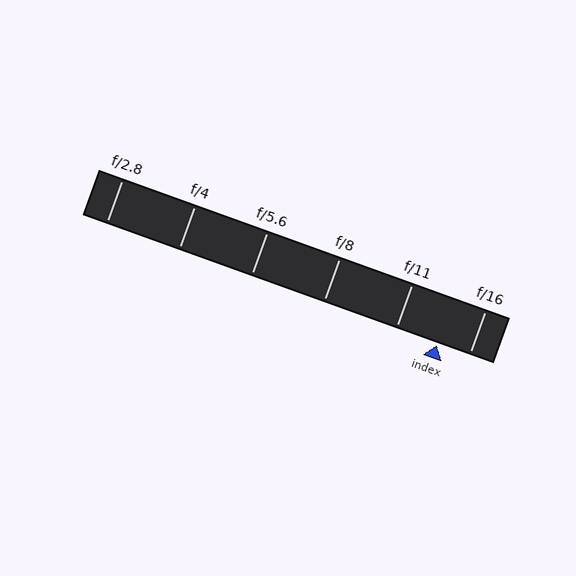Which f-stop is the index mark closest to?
The index mark is closest to f/16.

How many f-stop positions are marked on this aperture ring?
There are 6 f-stop positions marked.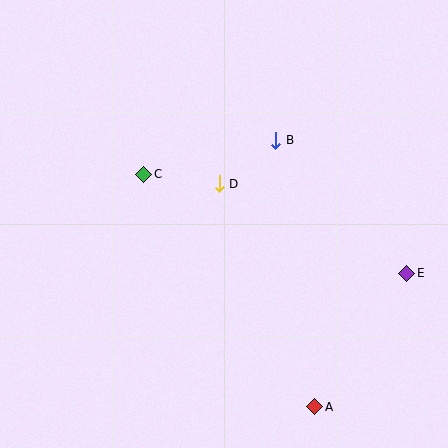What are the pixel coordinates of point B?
Point B is at (276, 140).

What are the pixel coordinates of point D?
Point D is at (219, 184).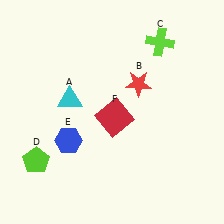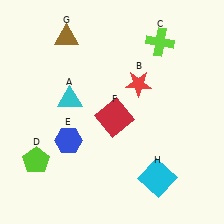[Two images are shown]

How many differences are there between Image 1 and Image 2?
There are 2 differences between the two images.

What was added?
A brown triangle (G), a cyan square (H) were added in Image 2.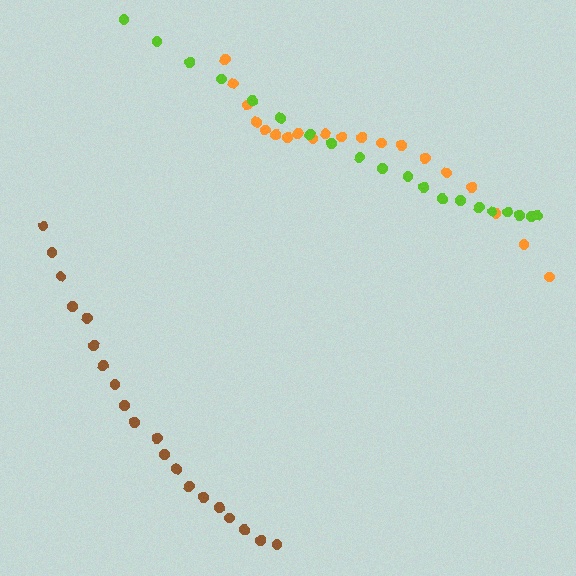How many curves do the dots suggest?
There are 3 distinct paths.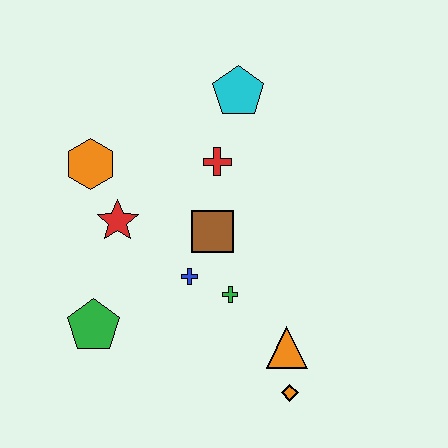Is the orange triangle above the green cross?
No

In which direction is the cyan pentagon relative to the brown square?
The cyan pentagon is above the brown square.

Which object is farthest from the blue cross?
The cyan pentagon is farthest from the blue cross.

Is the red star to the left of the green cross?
Yes